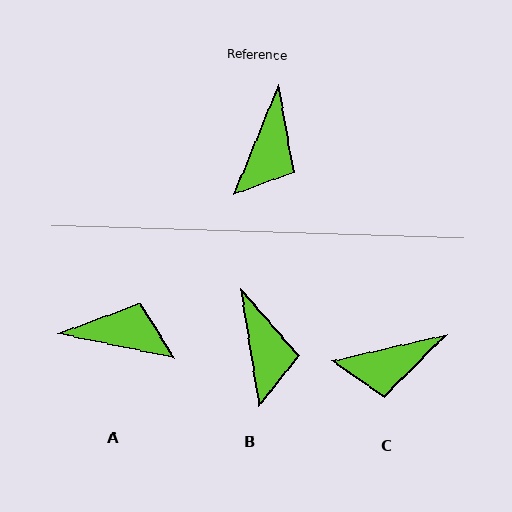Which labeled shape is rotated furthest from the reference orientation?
A, about 100 degrees away.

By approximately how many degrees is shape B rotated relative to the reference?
Approximately 31 degrees counter-clockwise.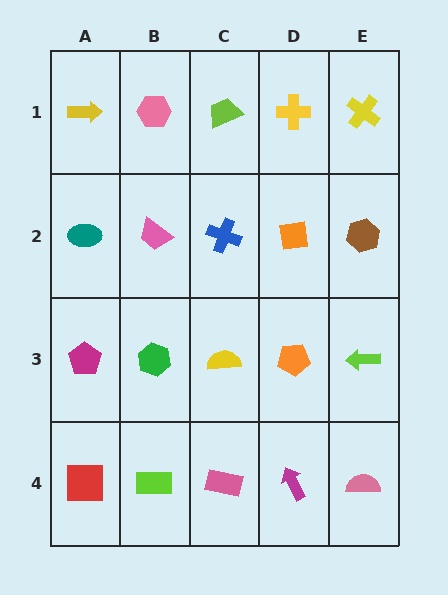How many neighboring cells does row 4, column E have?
2.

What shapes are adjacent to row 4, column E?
A lime arrow (row 3, column E), a magenta arrow (row 4, column D).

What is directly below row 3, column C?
A pink rectangle.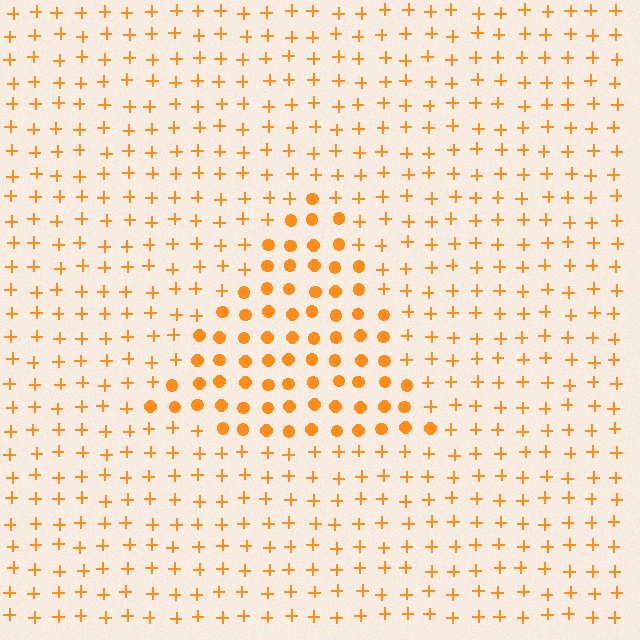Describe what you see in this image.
The image is filled with small orange elements arranged in a uniform grid. A triangle-shaped region contains circles, while the surrounding area contains plus signs. The boundary is defined purely by the change in element shape.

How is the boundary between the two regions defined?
The boundary is defined by a change in element shape: circles inside vs. plus signs outside. All elements share the same color and spacing.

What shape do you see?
I see a triangle.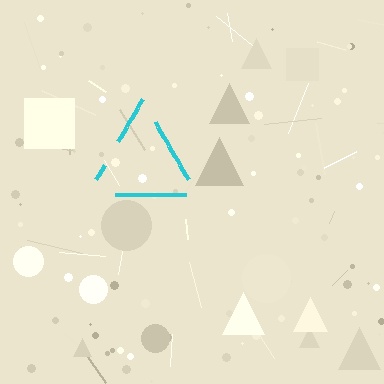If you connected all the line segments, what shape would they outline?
They would outline a triangle.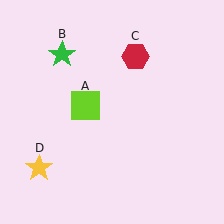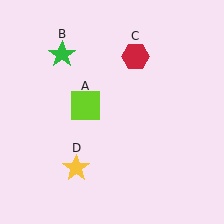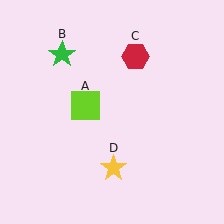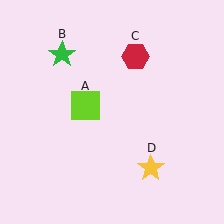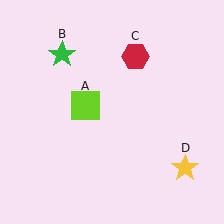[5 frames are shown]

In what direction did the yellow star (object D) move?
The yellow star (object D) moved right.